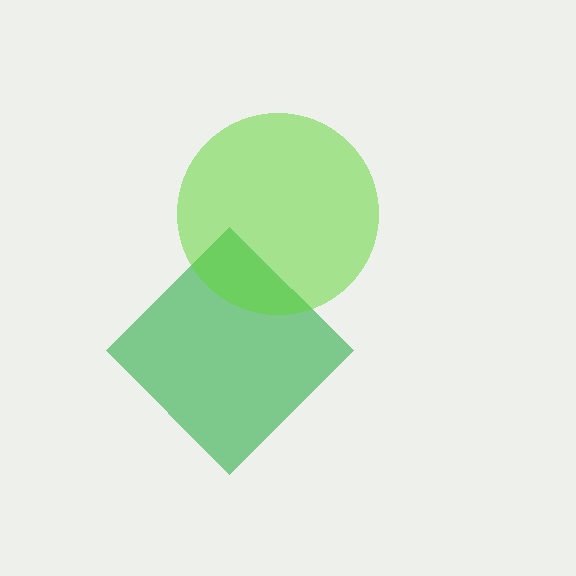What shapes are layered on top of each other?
The layered shapes are: a green diamond, a lime circle.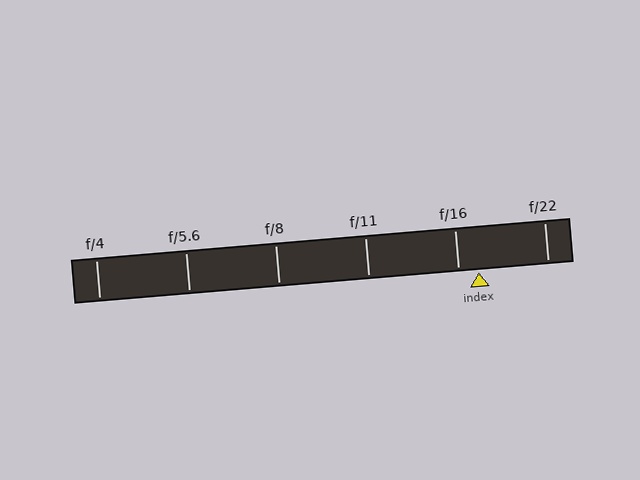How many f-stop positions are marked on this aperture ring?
There are 6 f-stop positions marked.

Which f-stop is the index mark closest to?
The index mark is closest to f/16.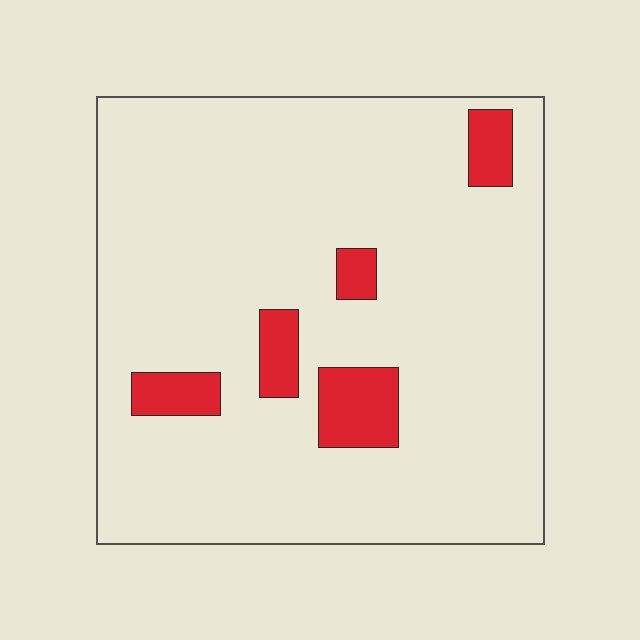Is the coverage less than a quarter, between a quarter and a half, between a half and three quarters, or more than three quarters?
Less than a quarter.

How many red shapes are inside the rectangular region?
5.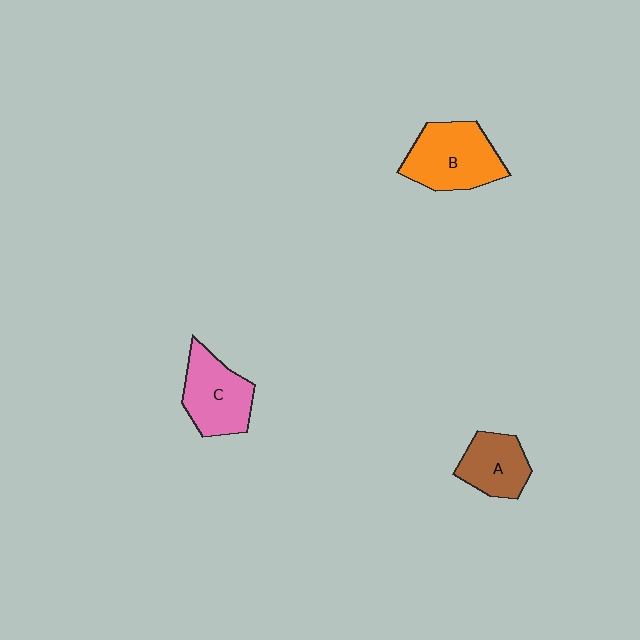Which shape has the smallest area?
Shape A (brown).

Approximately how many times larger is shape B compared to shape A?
Approximately 1.5 times.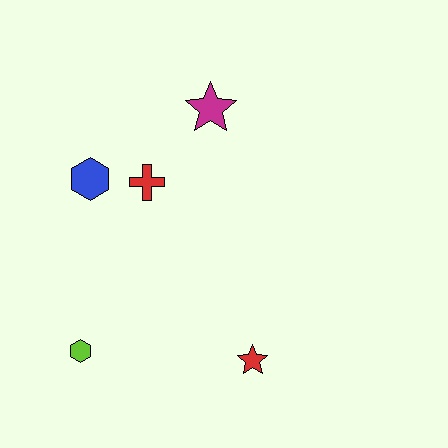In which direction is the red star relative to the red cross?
The red star is below the red cross.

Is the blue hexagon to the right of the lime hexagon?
Yes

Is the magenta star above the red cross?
Yes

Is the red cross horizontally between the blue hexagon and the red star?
Yes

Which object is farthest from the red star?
The magenta star is farthest from the red star.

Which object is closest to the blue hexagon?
The red cross is closest to the blue hexagon.